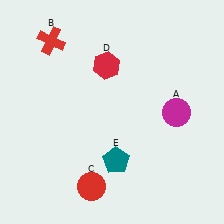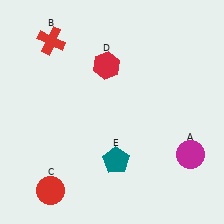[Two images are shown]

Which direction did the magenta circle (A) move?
The magenta circle (A) moved down.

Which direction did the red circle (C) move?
The red circle (C) moved left.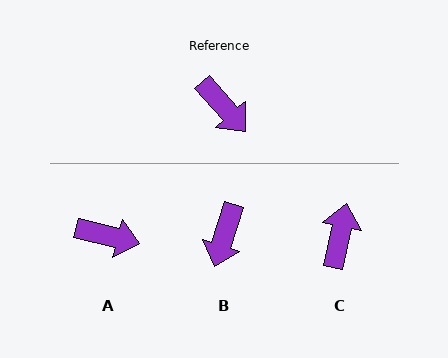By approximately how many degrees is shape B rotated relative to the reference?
Approximately 59 degrees clockwise.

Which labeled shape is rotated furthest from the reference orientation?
C, about 127 degrees away.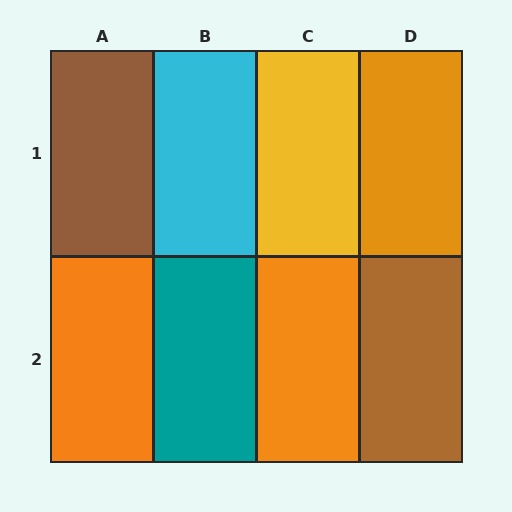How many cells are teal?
1 cell is teal.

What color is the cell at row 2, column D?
Brown.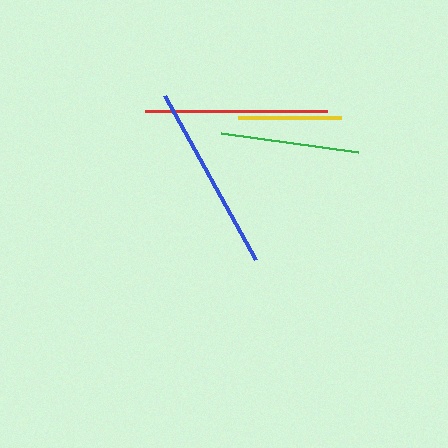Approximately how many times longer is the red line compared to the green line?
The red line is approximately 1.3 times the length of the green line.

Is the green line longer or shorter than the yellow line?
The green line is longer than the yellow line.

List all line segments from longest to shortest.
From longest to shortest: blue, red, green, yellow.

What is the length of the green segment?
The green segment is approximately 138 pixels long.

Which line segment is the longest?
The blue line is the longest at approximately 187 pixels.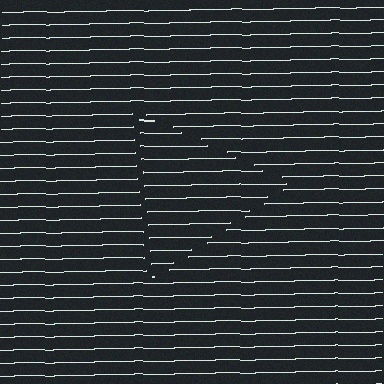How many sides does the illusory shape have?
3 sides — the line-ends trace a triangle.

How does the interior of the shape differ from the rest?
The interior of the shape contains the same grating, shifted by half a period — the contour is defined by the phase discontinuity where line-ends from the inner and outer gratings abut.